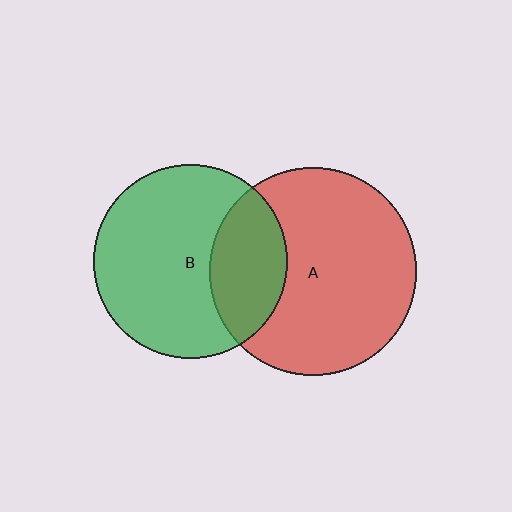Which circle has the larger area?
Circle A (red).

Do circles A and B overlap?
Yes.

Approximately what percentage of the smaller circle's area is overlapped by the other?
Approximately 30%.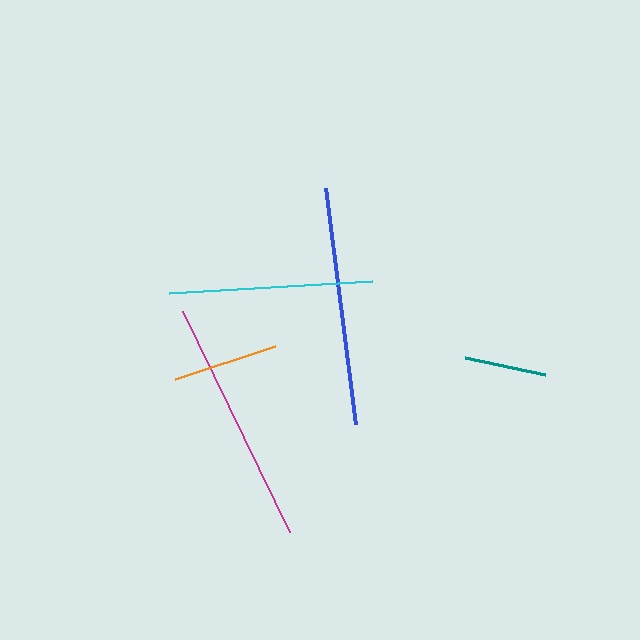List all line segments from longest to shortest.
From longest to shortest: magenta, blue, cyan, orange, teal.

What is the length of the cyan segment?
The cyan segment is approximately 203 pixels long.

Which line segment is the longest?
The magenta line is the longest at approximately 246 pixels.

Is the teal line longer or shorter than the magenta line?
The magenta line is longer than the teal line.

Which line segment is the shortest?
The teal line is the shortest at approximately 82 pixels.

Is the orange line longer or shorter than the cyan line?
The cyan line is longer than the orange line.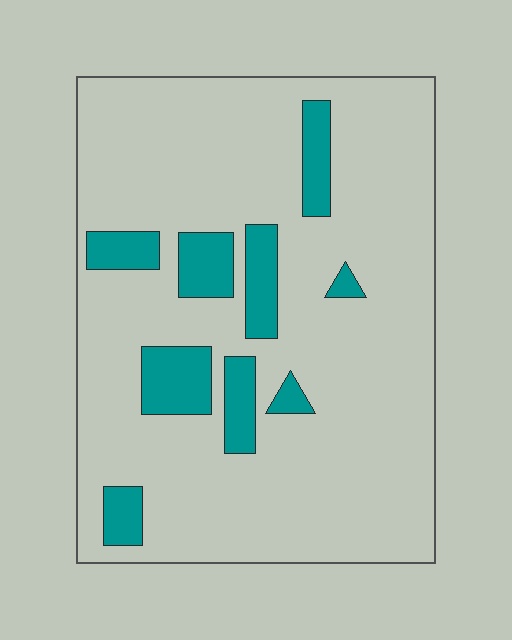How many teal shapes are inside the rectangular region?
9.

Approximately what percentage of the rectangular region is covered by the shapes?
Approximately 15%.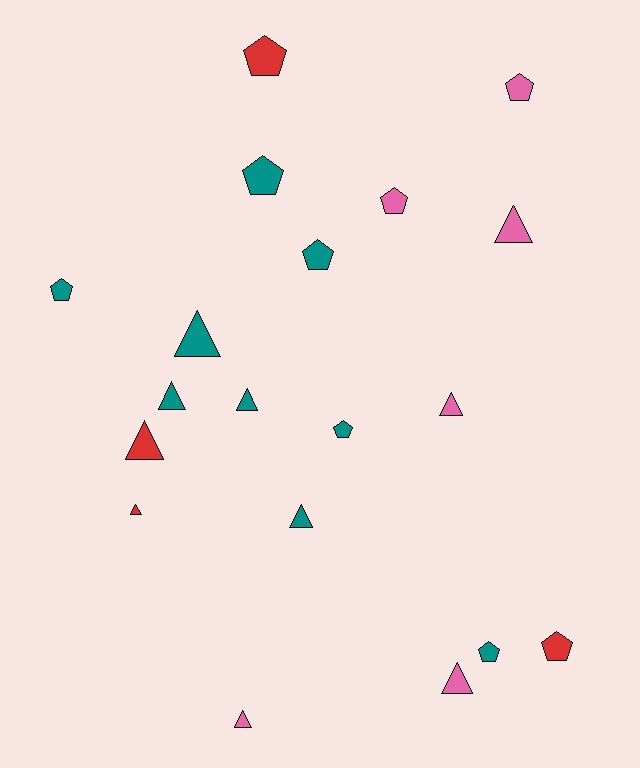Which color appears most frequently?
Teal, with 9 objects.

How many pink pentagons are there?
There are 2 pink pentagons.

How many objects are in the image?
There are 19 objects.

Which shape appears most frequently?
Triangle, with 10 objects.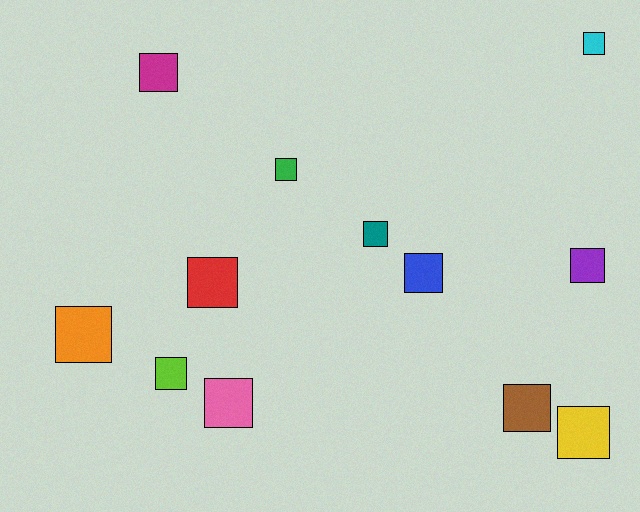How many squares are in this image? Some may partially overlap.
There are 12 squares.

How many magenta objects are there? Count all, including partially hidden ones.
There is 1 magenta object.